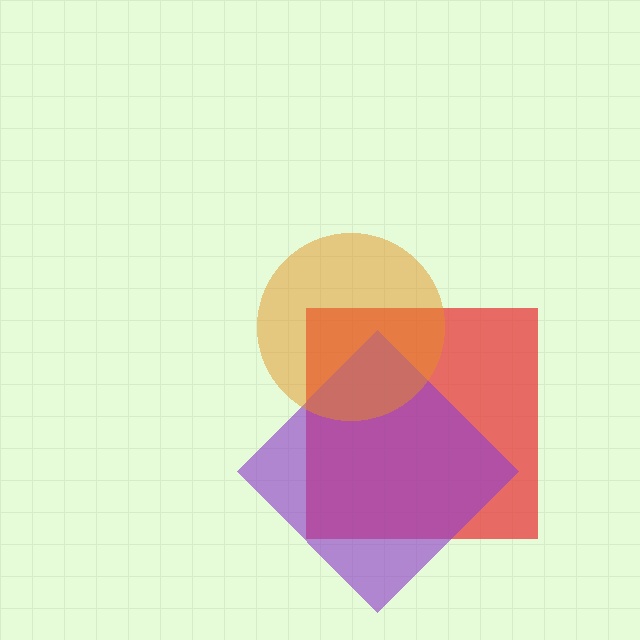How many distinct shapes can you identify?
There are 3 distinct shapes: a red square, a purple diamond, an orange circle.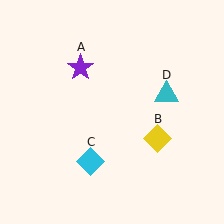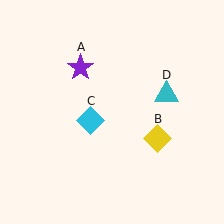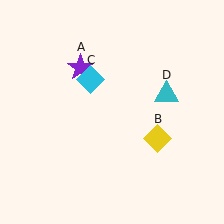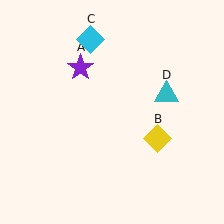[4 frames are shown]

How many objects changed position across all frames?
1 object changed position: cyan diamond (object C).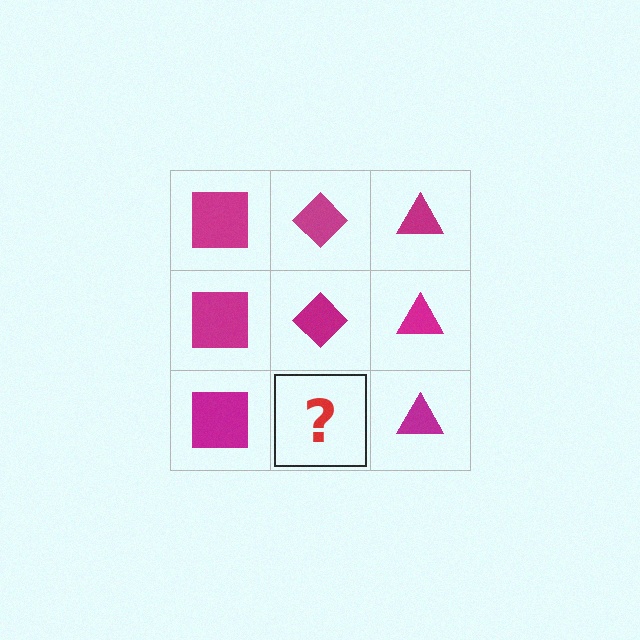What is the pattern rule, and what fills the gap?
The rule is that each column has a consistent shape. The gap should be filled with a magenta diamond.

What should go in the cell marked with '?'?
The missing cell should contain a magenta diamond.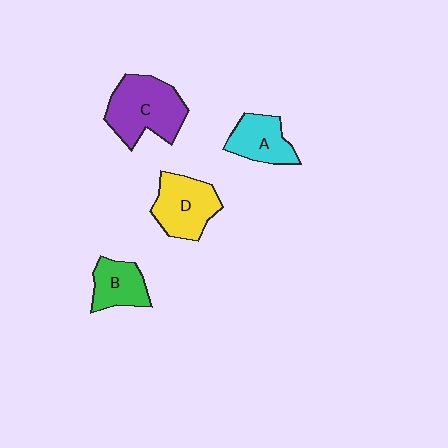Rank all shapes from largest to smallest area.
From largest to smallest: C (purple), D (yellow), A (cyan), B (green).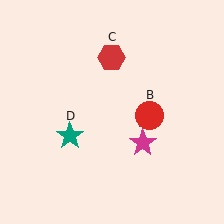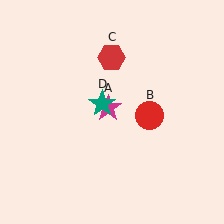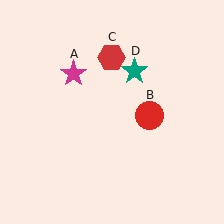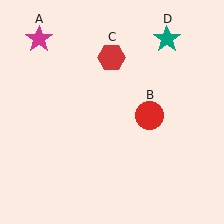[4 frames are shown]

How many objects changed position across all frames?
2 objects changed position: magenta star (object A), teal star (object D).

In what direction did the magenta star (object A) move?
The magenta star (object A) moved up and to the left.